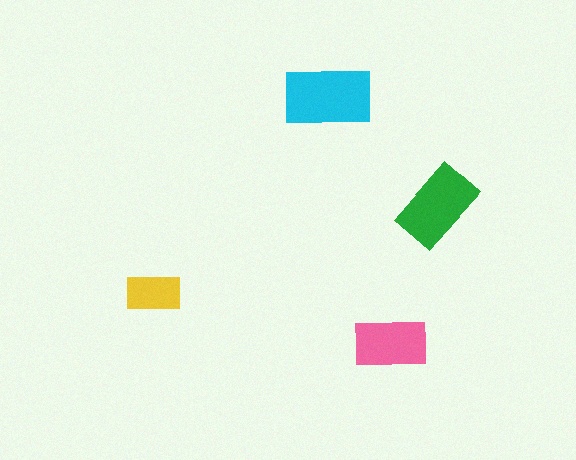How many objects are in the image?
There are 4 objects in the image.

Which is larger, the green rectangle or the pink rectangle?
The green one.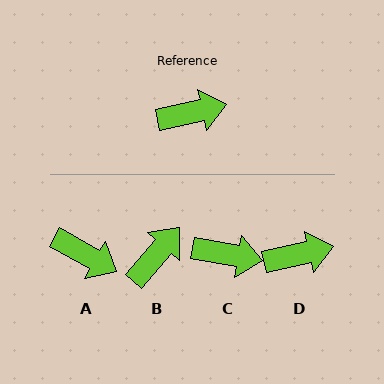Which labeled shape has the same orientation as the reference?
D.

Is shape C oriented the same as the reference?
No, it is off by about 23 degrees.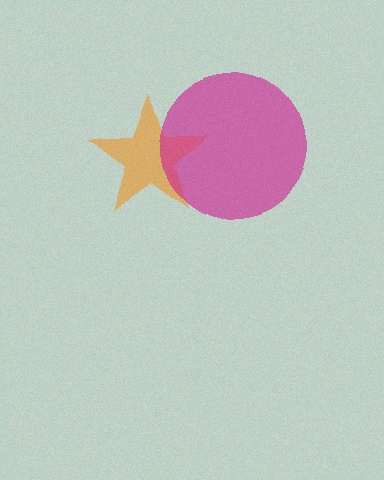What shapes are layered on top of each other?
The layered shapes are: an orange star, a magenta circle.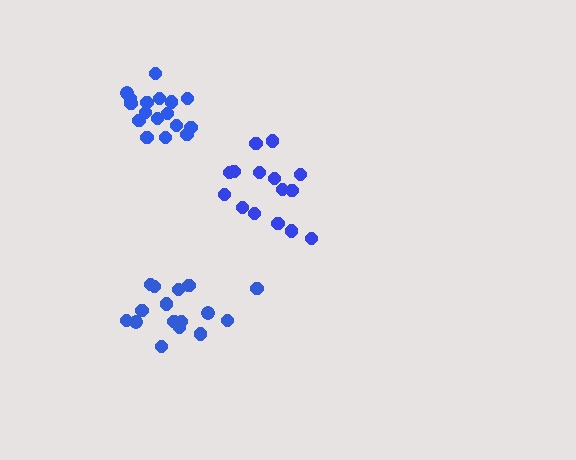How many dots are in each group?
Group 1: 17 dots, Group 2: 15 dots, Group 3: 16 dots (48 total).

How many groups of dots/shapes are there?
There are 3 groups.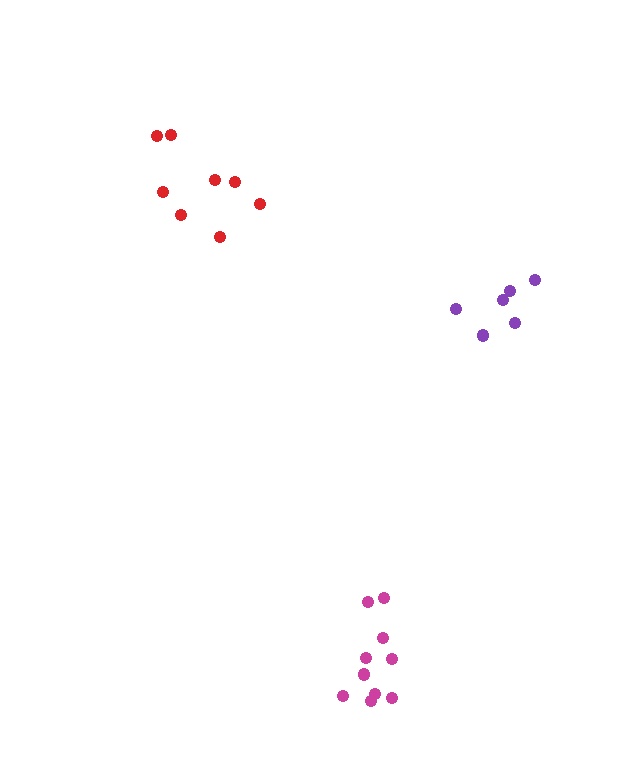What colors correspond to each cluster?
The clusters are colored: red, magenta, purple.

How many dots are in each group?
Group 1: 8 dots, Group 2: 10 dots, Group 3: 6 dots (24 total).